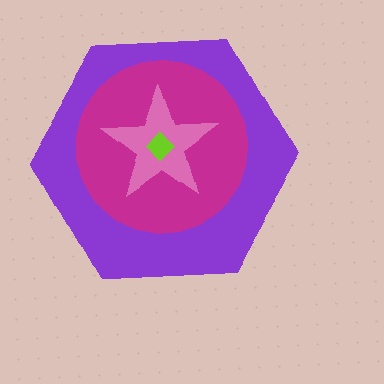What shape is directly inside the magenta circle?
The pink star.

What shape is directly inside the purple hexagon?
The magenta circle.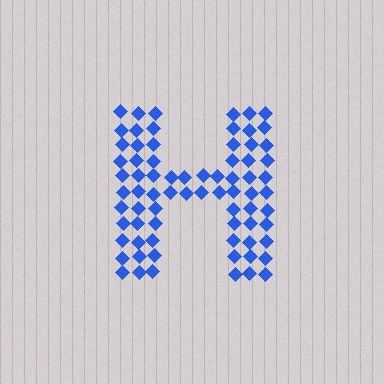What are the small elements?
The small elements are diamonds.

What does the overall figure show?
The overall figure shows the letter H.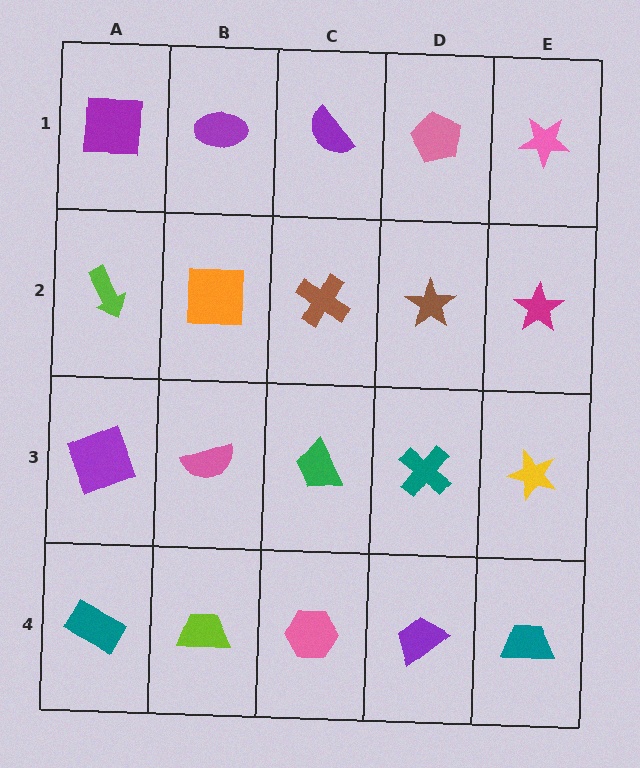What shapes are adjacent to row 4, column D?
A teal cross (row 3, column D), a pink hexagon (row 4, column C), a teal trapezoid (row 4, column E).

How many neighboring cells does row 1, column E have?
2.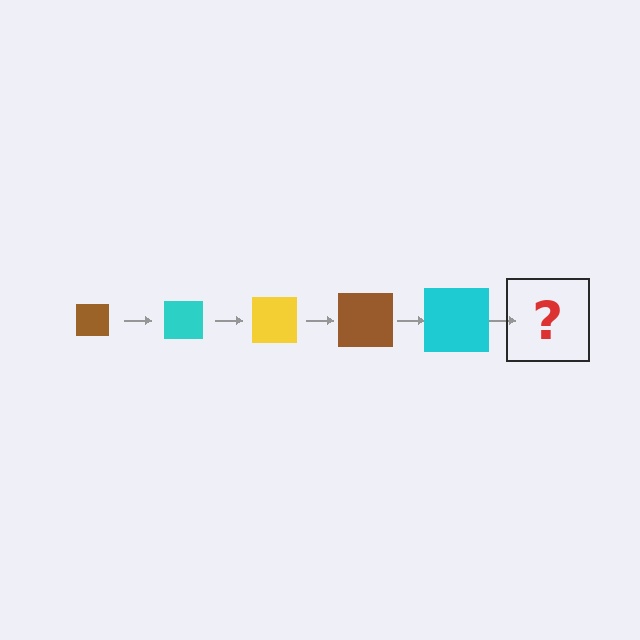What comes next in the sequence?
The next element should be a yellow square, larger than the previous one.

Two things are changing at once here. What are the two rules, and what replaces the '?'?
The two rules are that the square grows larger each step and the color cycles through brown, cyan, and yellow. The '?' should be a yellow square, larger than the previous one.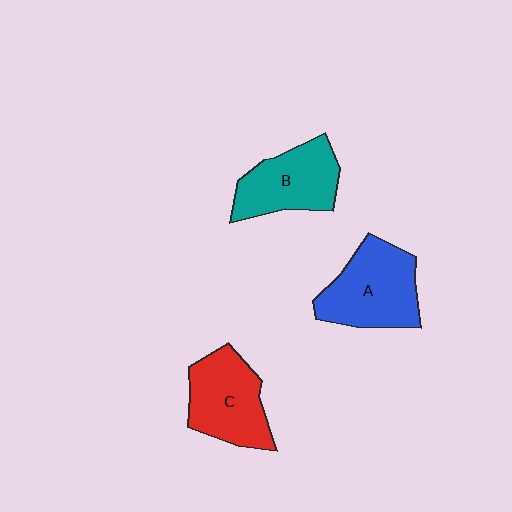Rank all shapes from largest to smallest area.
From largest to smallest: A (blue), C (red), B (teal).